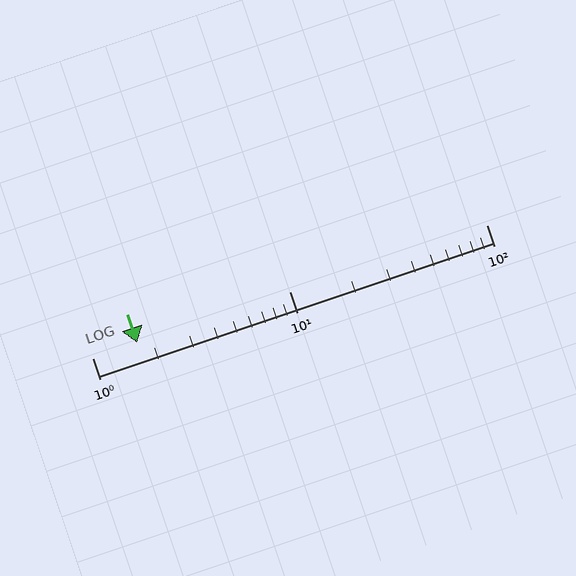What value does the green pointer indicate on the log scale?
The pointer indicates approximately 1.7.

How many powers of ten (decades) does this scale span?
The scale spans 2 decades, from 1 to 100.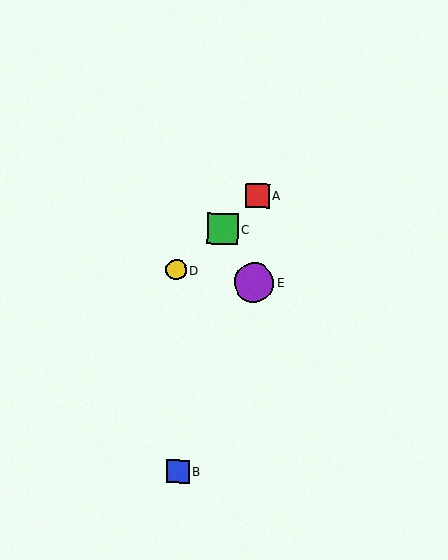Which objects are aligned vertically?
Objects A, E are aligned vertically.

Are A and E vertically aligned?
Yes, both are at x≈257.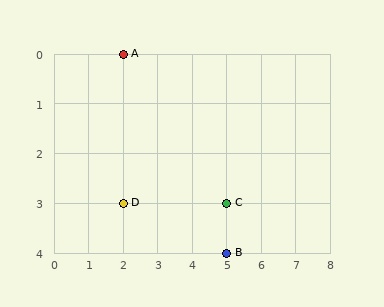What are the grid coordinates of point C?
Point C is at grid coordinates (5, 3).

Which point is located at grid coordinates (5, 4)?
Point B is at (5, 4).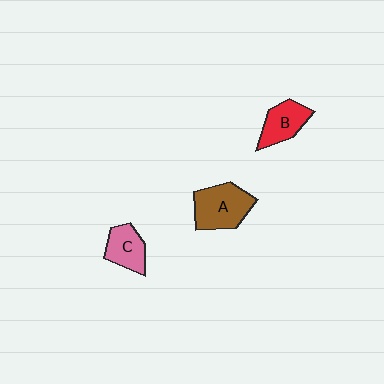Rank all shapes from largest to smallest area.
From largest to smallest: A (brown), B (red), C (pink).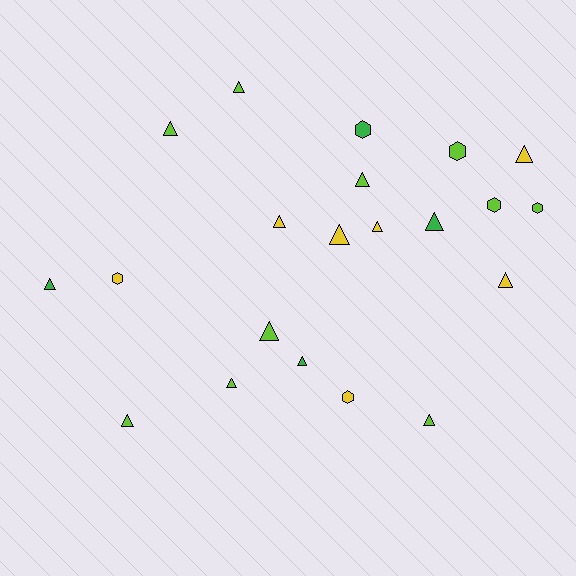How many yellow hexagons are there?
There are 2 yellow hexagons.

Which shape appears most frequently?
Triangle, with 15 objects.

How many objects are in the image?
There are 21 objects.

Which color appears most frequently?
Lime, with 10 objects.